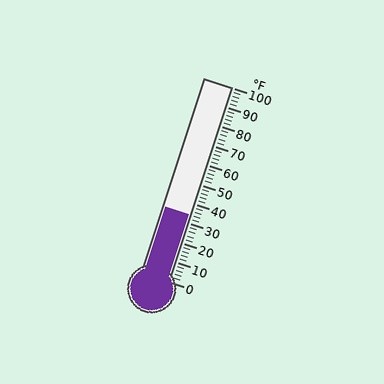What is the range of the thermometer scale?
The thermometer scale ranges from 0°F to 100°F.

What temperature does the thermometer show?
The thermometer shows approximately 34°F.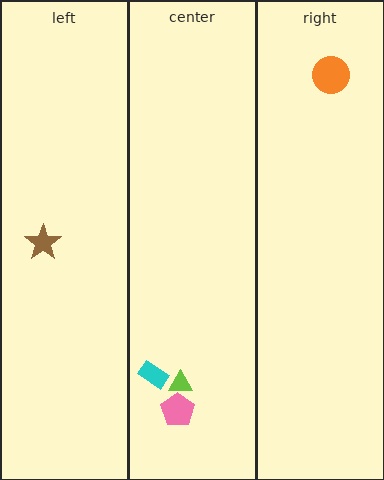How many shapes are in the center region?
3.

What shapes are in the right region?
The orange circle.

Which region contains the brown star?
The left region.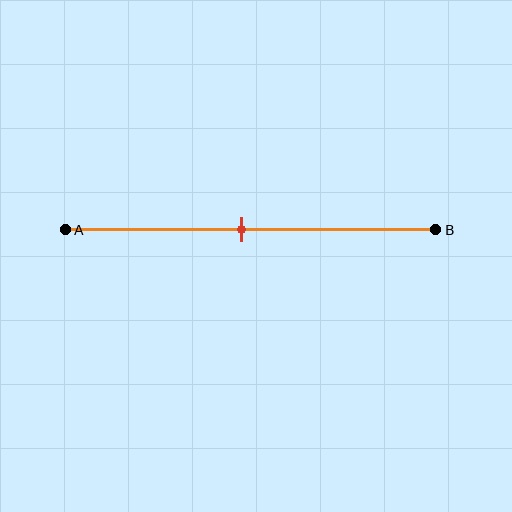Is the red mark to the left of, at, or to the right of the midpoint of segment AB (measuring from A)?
The red mark is approximately at the midpoint of segment AB.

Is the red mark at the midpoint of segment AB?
Yes, the mark is approximately at the midpoint.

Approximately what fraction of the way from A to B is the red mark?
The red mark is approximately 50% of the way from A to B.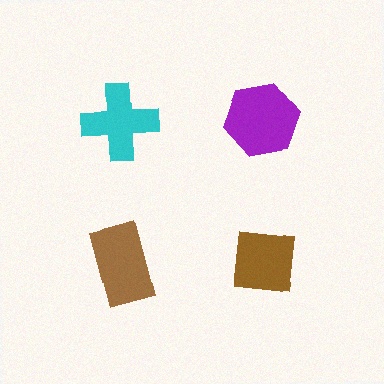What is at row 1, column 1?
A cyan cross.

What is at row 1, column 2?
A purple hexagon.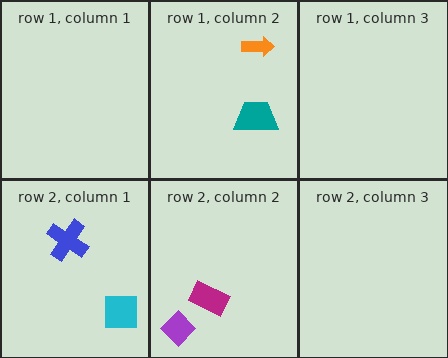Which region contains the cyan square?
The row 2, column 1 region.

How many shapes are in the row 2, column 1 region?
2.